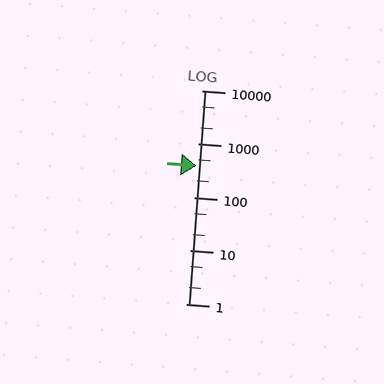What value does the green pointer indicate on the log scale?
The pointer indicates approximately 390.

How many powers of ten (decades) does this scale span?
The scale spans 4 decades, from 1 to 10000.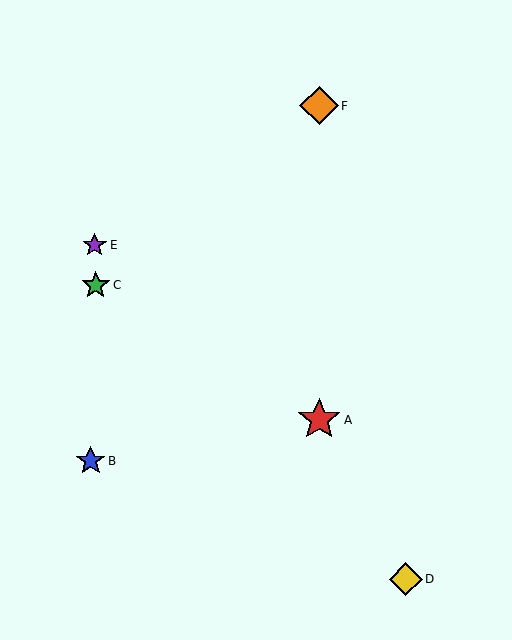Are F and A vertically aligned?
Yes, both are at x≈319.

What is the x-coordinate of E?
Object E is at x≈95.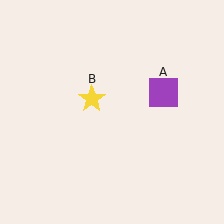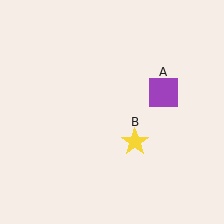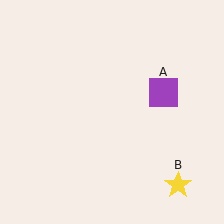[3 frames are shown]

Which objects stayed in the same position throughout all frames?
Purple square (object A) remained stationary.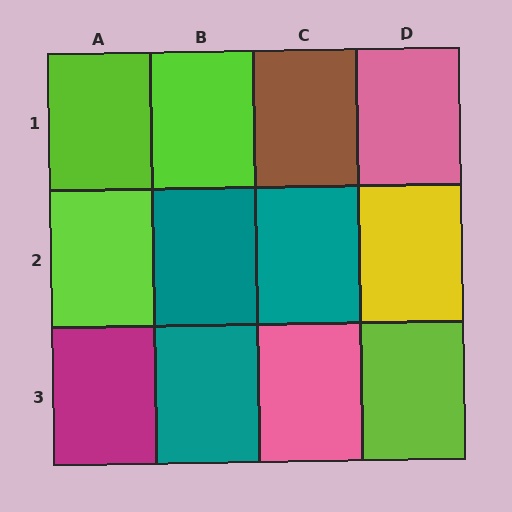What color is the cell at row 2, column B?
Teal.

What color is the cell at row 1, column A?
Lime.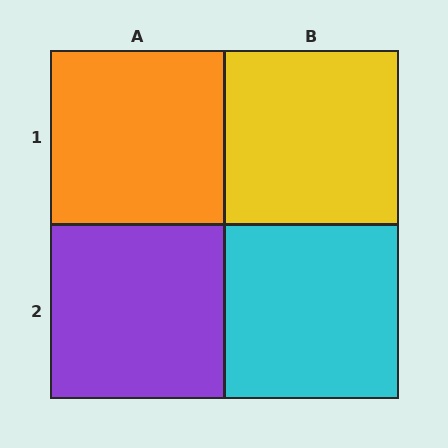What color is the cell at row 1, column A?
Orange.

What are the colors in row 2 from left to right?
Purple, cyan.